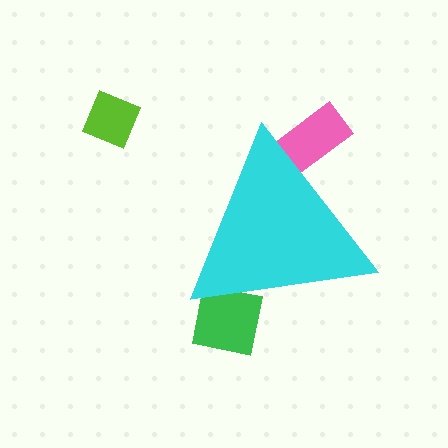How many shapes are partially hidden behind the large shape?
2 shapes are partially hidden.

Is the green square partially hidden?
Yes, the green square is partially hidden behind the cyan triangle.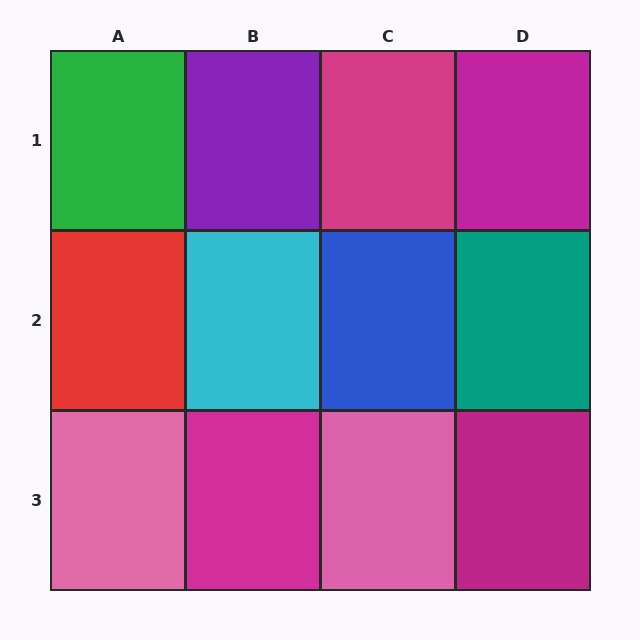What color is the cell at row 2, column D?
Teal.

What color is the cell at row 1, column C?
Magenta.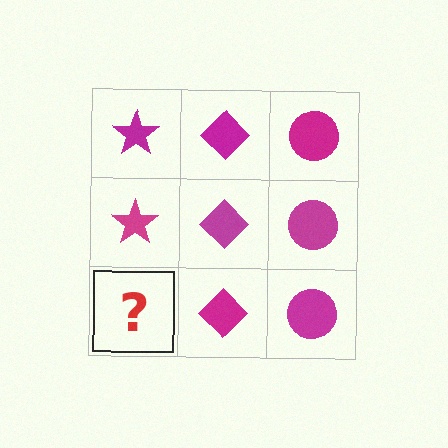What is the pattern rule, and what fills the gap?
The rule is that each column has a consistent shape. The gap should be filled with a magenta star.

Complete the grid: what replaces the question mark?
The question mark should be replaced with a magenta star.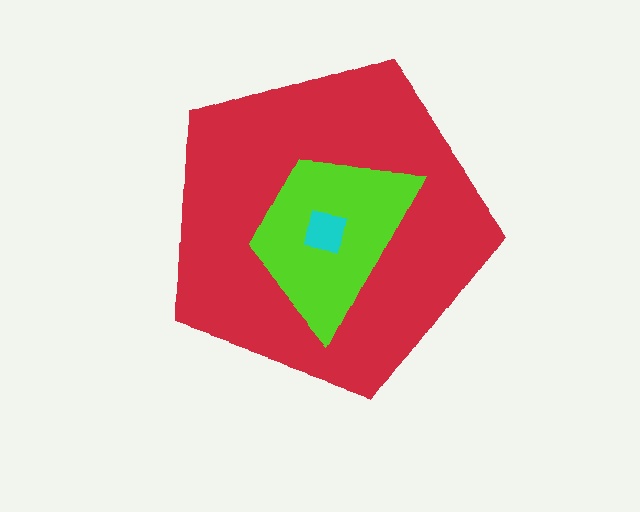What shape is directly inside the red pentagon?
The lime trapezoid.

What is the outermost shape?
The red pentagon.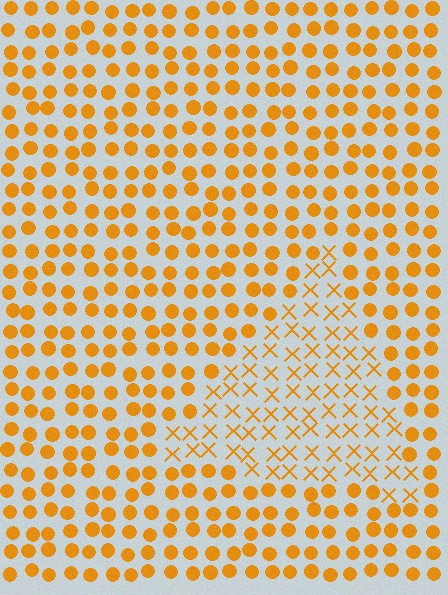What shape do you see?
I see a triangle.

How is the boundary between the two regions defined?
The boundary is defined by a change in element shape: X marks inside vs. circles outside. All elements share the same color and spacing.